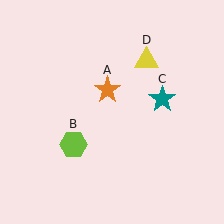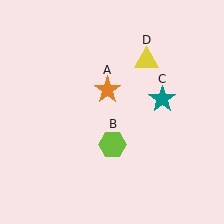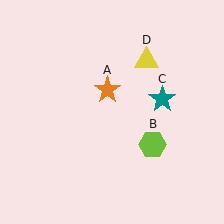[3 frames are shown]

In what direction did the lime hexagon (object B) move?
The lime hexagon (object B) moved right.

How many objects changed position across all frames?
1 object changed position: lime hexagon (object B).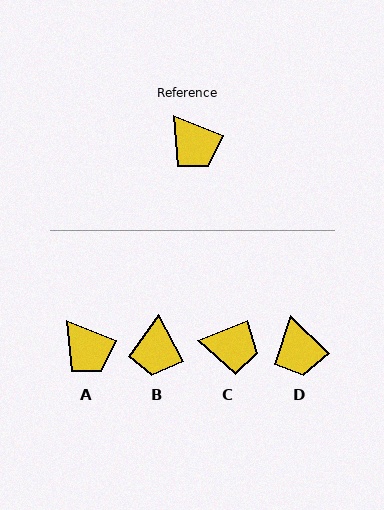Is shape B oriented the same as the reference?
No, it is off by about 41 degrees.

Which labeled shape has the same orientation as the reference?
A.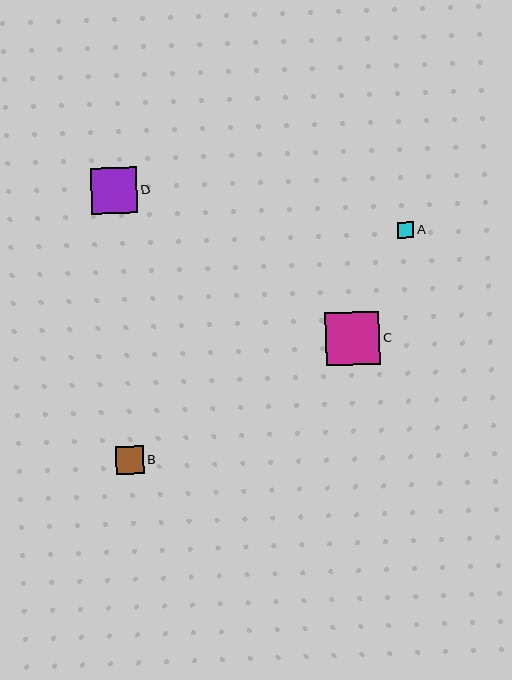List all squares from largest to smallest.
From largest to smallest: C, D, B, A.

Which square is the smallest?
Square A is the smallest with a size of approximately 16 pixels.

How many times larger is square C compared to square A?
Square C is approximately 3.3 times the size of square A.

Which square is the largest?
Square C is the largest with a size of approximately 54 pixels.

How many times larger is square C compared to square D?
Square C is approximately 1.2 times the size of square D.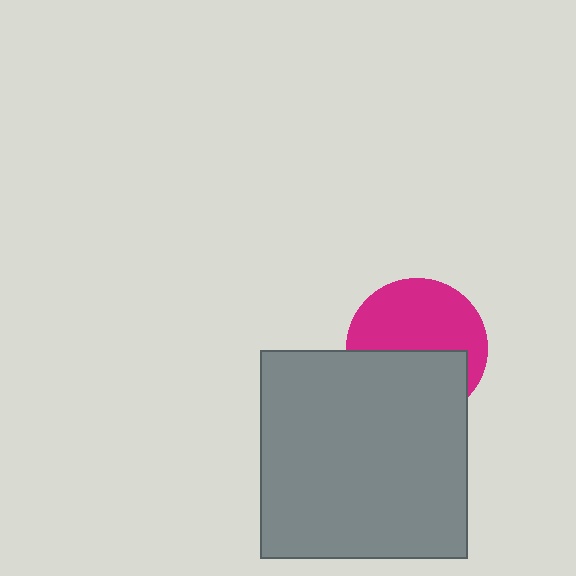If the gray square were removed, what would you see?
You would see the complete magenta circle.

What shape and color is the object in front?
The object in front is a gray square.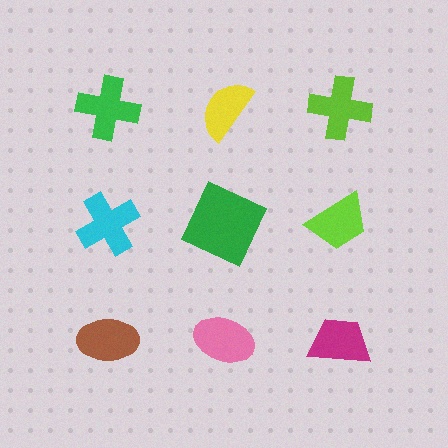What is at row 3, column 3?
A magenta trapezoid.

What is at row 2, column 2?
A green square.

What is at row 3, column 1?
A brown ellipse.